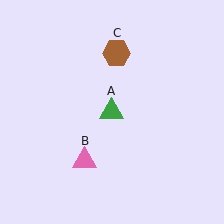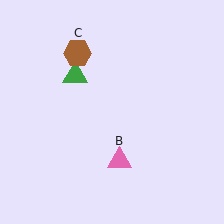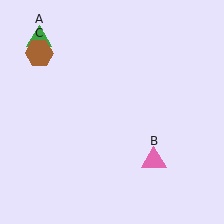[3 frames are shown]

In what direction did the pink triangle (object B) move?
The pink triangle (object B) moved right.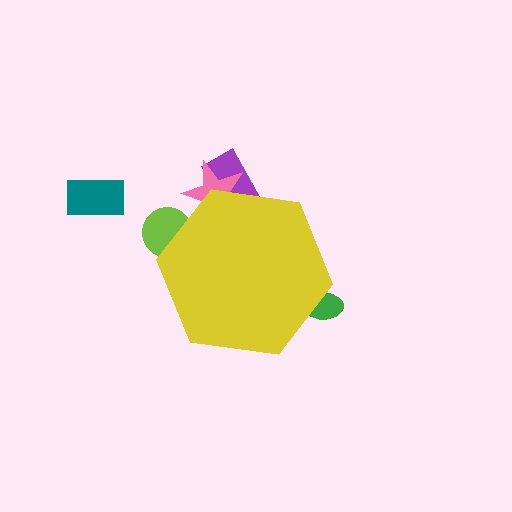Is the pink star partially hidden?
Yes, the pink star is partially hidden behind the yellow hexagon.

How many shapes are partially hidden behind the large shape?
4 shapes are partially hidden.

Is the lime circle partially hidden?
Yes, the lime circle is partially hidden behind the yellow hexagon.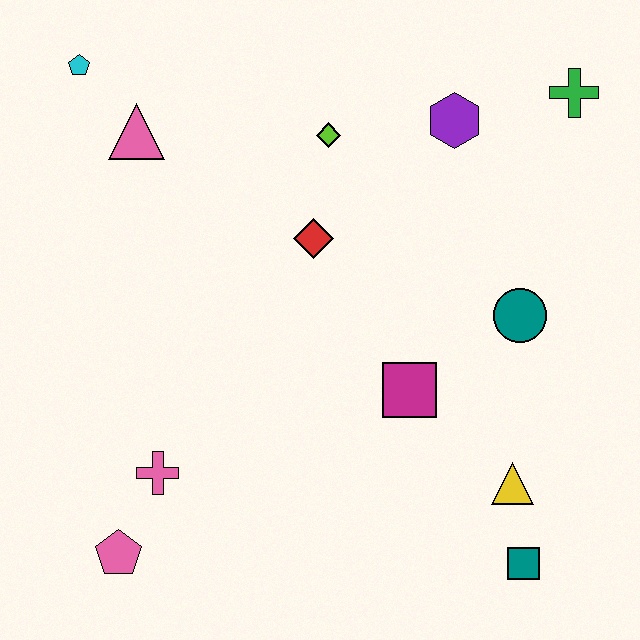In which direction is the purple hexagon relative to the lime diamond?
The purple hexagon is to the right of the lime diamond.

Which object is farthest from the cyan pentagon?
The teal square is farthest from the cyan pentagon.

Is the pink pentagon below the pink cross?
Yes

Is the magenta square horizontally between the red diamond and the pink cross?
No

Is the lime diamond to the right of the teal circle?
No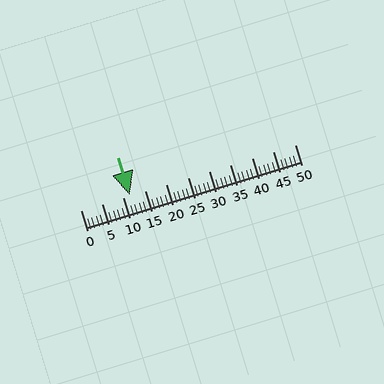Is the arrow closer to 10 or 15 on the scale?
The arrow is closer to 10.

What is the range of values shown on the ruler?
The ruler shows values from 0 to 50.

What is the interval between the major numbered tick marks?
The major tick marks are spaced 5 units apart.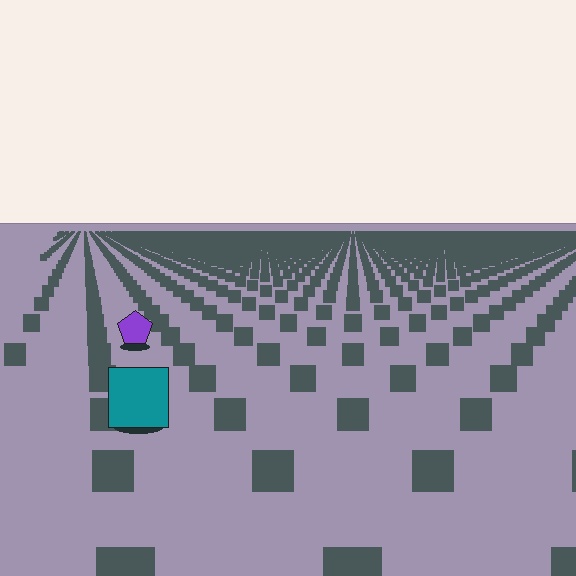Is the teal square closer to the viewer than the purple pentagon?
Yes. The teal square is closer — you can tell from the texture gradient: the ground texture is coarser near it.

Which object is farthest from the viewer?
The purple pentagon is farthest from the viewer. It appears smaller and the ground texture around it is denser.